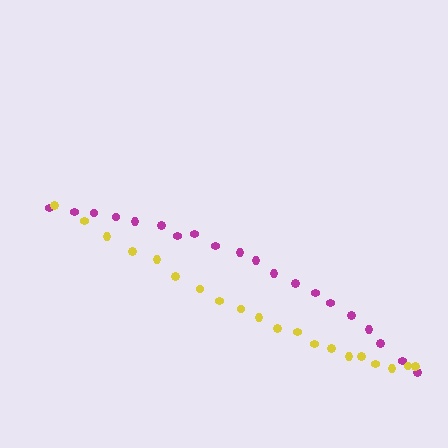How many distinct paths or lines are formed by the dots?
There are 2 distinct paths.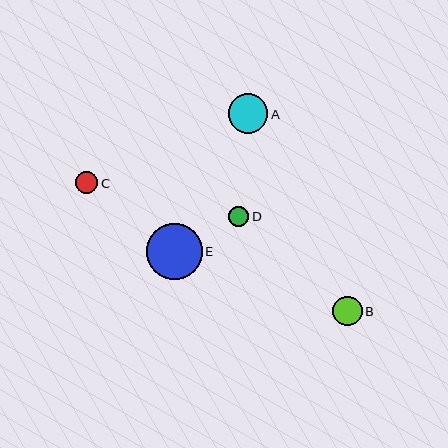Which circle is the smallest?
Circle D is the smallest with a size of approximately 20 pixels.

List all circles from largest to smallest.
From largest to smallest: E, A, B, C, D.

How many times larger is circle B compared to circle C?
Circle B is approximately 1.3 times the size of circle C.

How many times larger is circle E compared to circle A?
Circle E is approximately 1.4 times the size of circle A.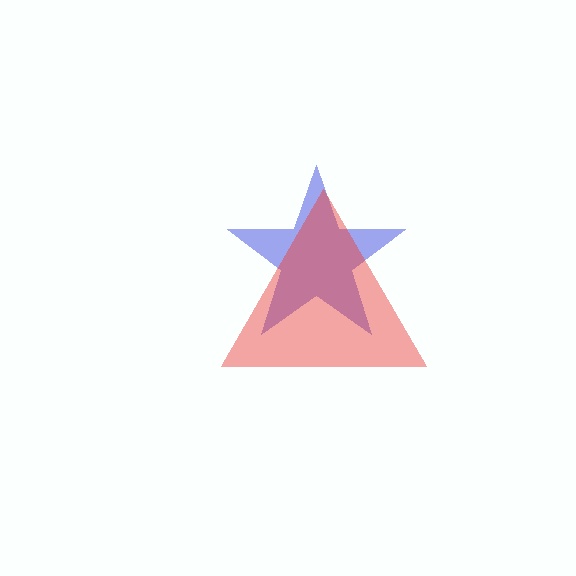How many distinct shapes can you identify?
There are 2 distinct shapes: a blue star, a red triangle.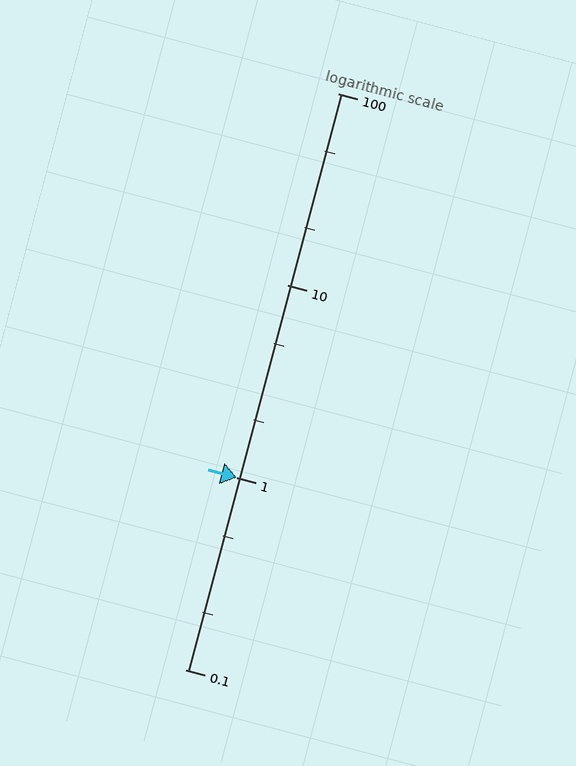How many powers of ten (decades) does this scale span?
The scale spans 3 decades, from 0.1 to 100.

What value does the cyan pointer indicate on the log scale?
The pointer indicates approximately 1.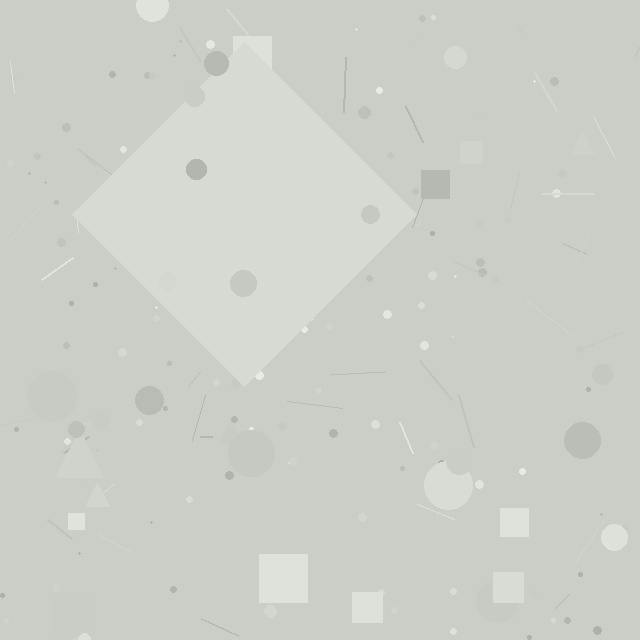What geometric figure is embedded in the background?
A diamond is embedded in the background.